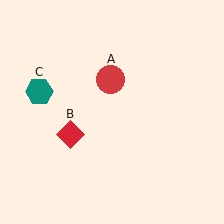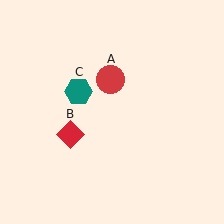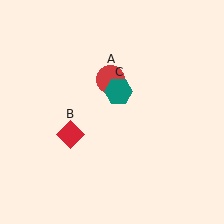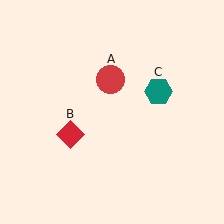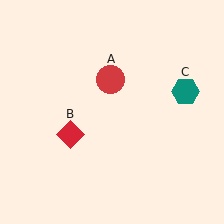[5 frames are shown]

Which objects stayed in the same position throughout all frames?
Red circle (object A) and red diamond (object B) remained stationary.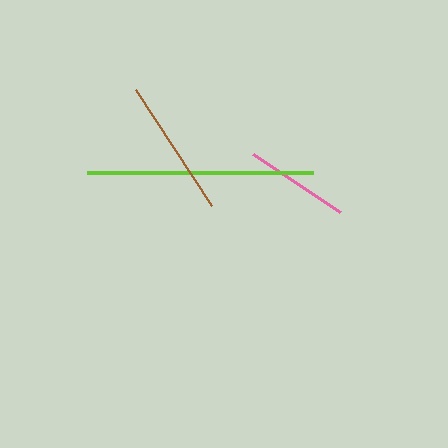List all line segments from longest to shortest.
From longest to shortest: lime, brown, pink.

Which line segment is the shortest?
The pink line is the shortest at approximately 105 pixels.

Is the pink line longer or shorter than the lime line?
The lime line is longer than the pink line.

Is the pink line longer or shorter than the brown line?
The brown line is longer than the pink line.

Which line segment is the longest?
The lime line is the longest at approximately 226 pixels.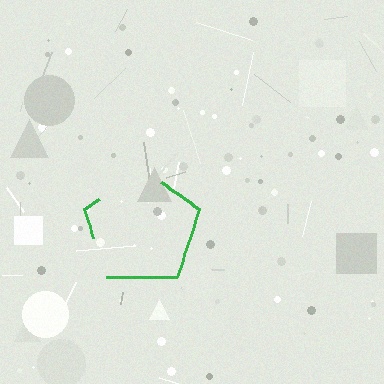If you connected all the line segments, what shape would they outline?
They would outline a pentagon.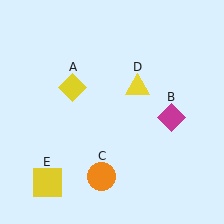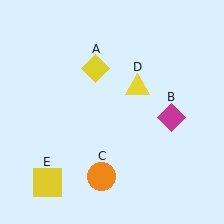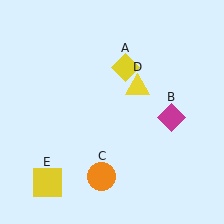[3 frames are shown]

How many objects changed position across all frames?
1 object changed position: yellow diamond (object A).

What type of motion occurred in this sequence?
The yellow diamond (object A) rotated clockwise around the center of the scene.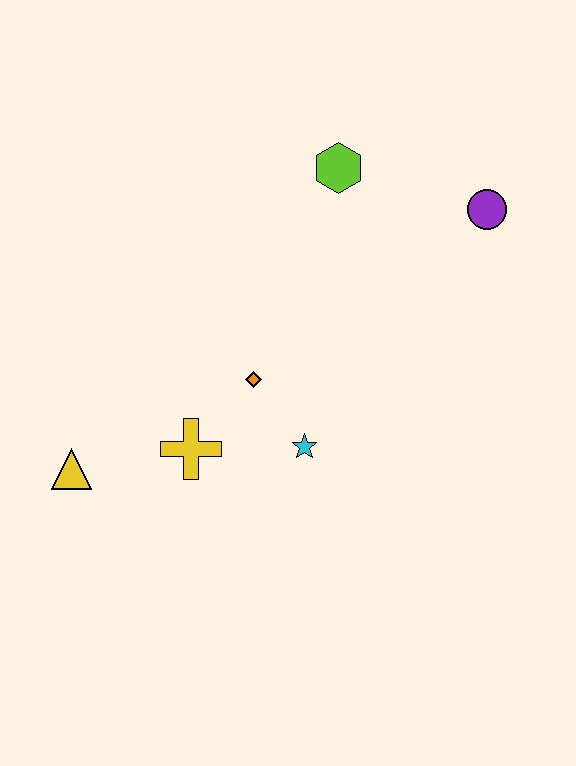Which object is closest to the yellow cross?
The orange diamond is closest to the yellow cross.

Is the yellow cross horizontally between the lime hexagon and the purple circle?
No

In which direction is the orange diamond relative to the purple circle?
The orange diamond is to the left of the purple circle.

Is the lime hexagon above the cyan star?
Yes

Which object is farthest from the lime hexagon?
The yellow triangle is farthest from the lime hexagon.